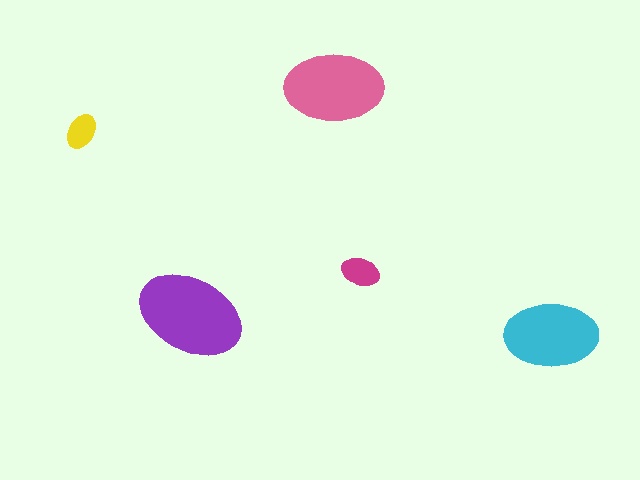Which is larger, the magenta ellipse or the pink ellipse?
The pink one.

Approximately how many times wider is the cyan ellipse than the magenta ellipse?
About 2.5 times wider.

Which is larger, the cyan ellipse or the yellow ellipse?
The cyan one.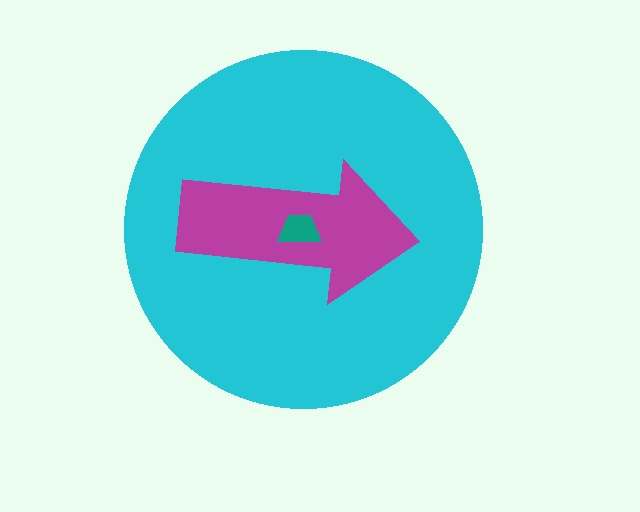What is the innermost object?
The teal trapezoid.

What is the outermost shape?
The cyan circle.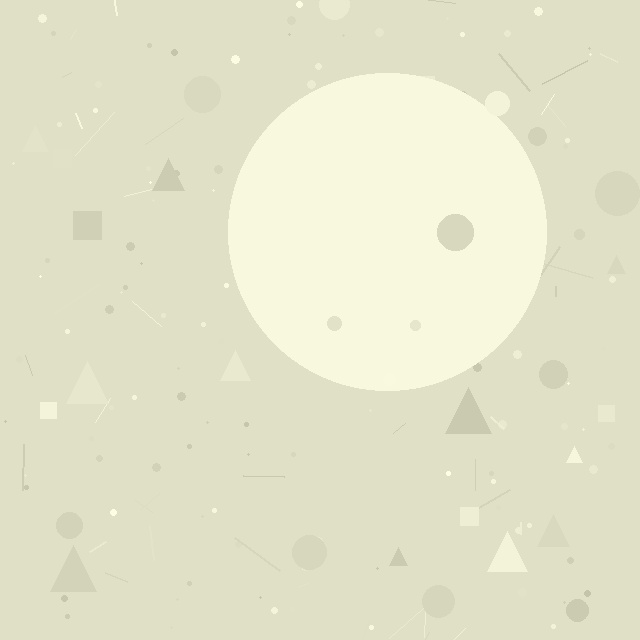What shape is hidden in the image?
A circle is hidden in the image.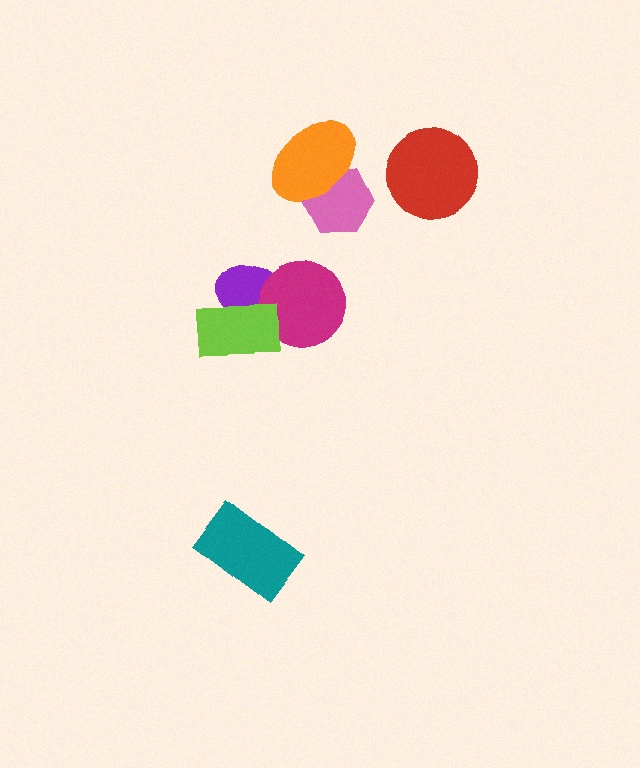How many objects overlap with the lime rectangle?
2 objects overlap with the lime rectangle.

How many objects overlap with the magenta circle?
2 objects overlap with the magenta circle.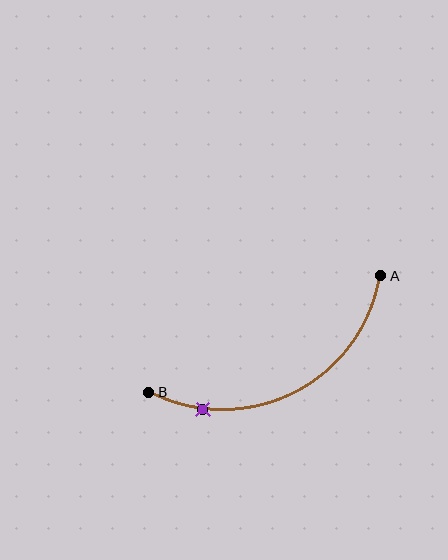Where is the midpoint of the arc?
The arc midpoint is the point on the curve farthest from the straight line joining A and B. It sits below that line.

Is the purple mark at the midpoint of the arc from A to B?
No. The purple mark lies on the arc but is closer to endpoint B. The arc midpoint would be at the point on the curve equidistant along the arc from both A and B.